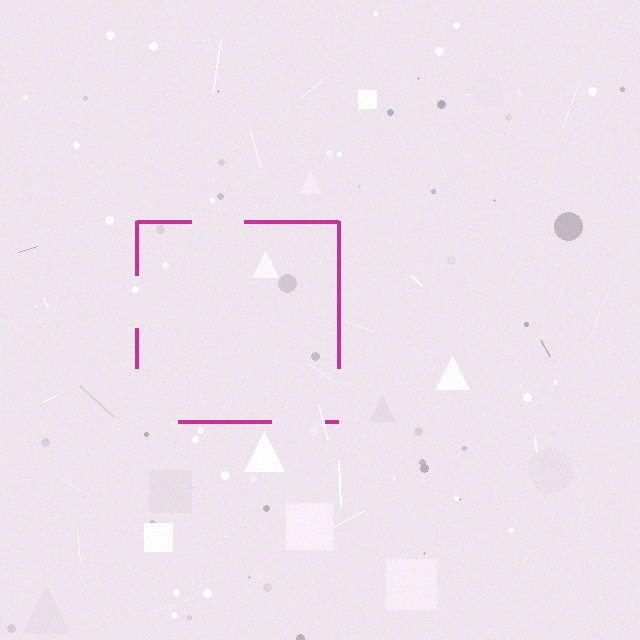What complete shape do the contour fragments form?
The contour fragments form a square.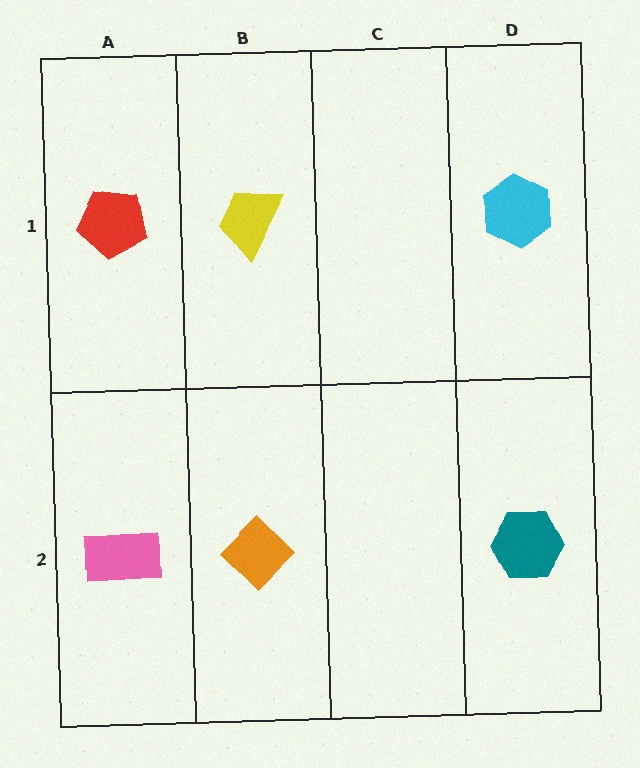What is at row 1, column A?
A red pentagon.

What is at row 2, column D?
A teal hexagon.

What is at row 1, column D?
A cyan hexagon.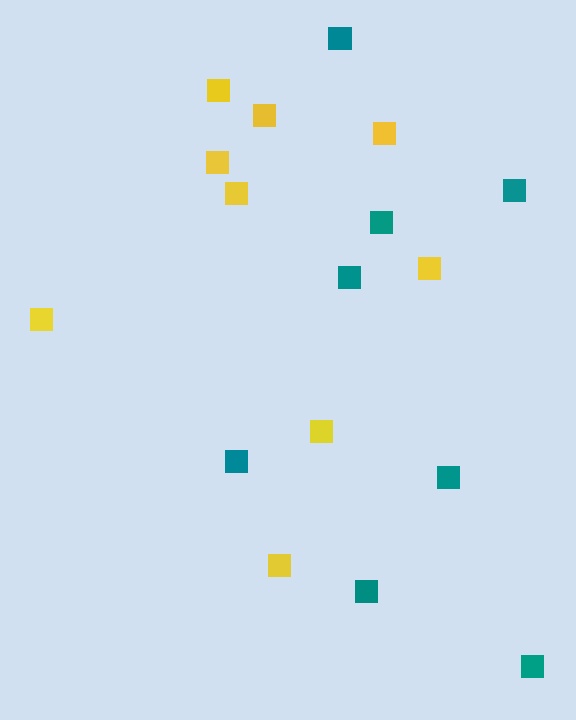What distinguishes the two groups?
There are 2 groups: one group of yellow squares (9) and one group of teal squares (8).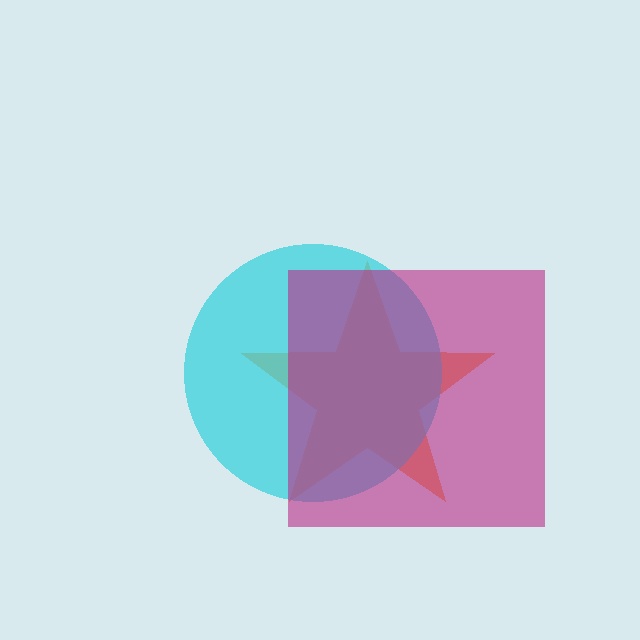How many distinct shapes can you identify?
There are 3 distinct shapes: an orange star, a cyan circle, a magenta square.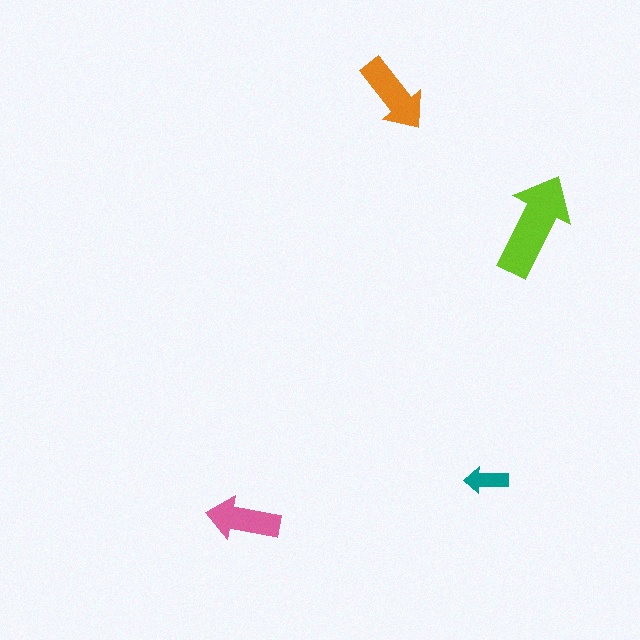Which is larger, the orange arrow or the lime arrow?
The lime one.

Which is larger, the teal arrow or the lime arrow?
The lime one.